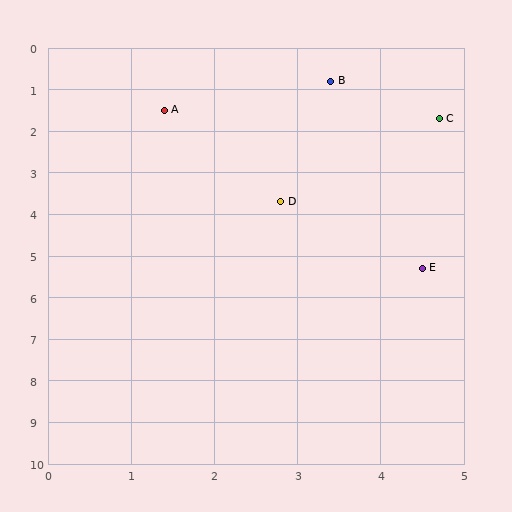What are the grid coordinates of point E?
Point E is at approximately (4.5, 5.3).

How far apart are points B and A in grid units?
Points B and A are about 2.1 grid units apart.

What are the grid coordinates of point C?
Point C is at approximately (4.7, 1.7).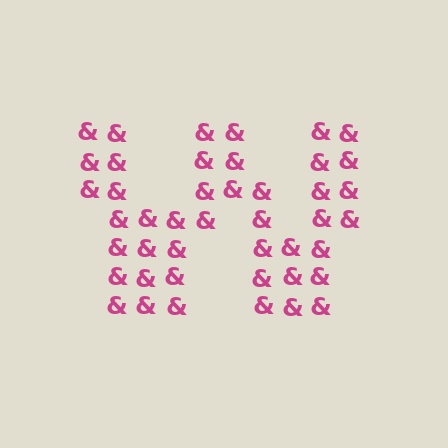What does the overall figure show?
The overall figure shows the letter W.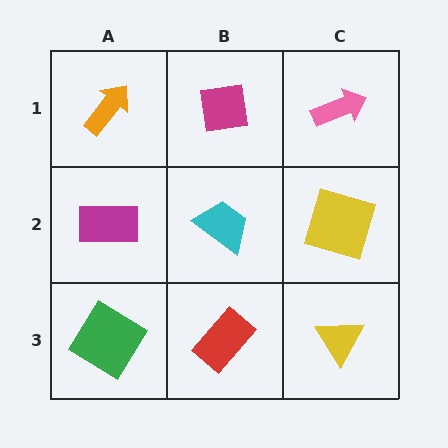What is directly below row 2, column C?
A yellow triangle.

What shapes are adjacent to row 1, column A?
A magenta rectangle (row 2, column A), a magenta square (row 1, column B).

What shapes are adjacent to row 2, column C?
A pink arrow (row 1, column C), a yellow triangle (row 3, column C), a cyan trapezoid (row 2, column B).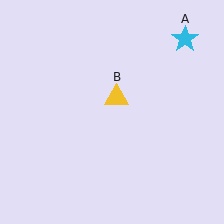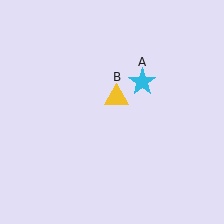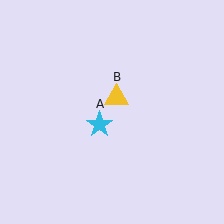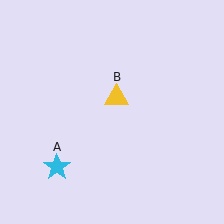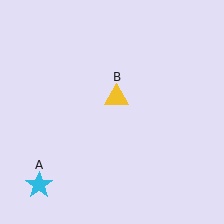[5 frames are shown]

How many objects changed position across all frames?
1 object changed position: cyan star (object A).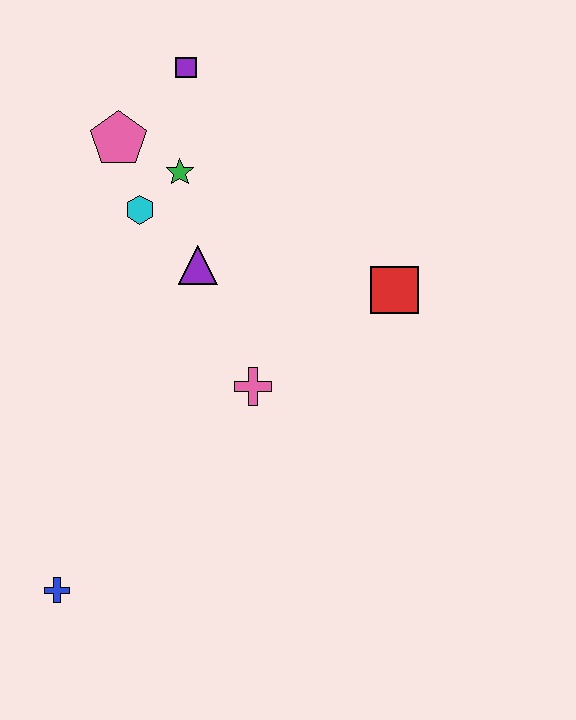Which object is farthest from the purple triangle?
The blue cross is farthest from the purple triangle.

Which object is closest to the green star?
The cyan hexagon is closest to the green star.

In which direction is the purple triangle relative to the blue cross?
The purple triangle is above the blue cross.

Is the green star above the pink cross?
Yes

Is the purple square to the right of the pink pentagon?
Yes